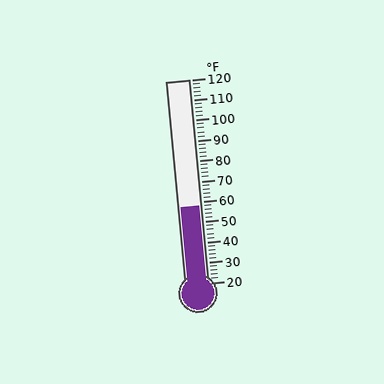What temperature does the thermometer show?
The thermometer shows approximately 58°F.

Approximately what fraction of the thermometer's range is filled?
The thermometer is filled to approximately 40% of its range.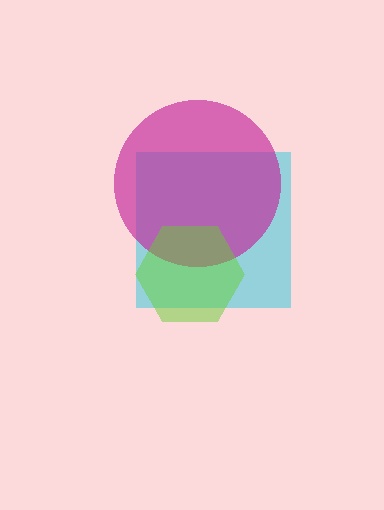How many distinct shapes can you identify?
There are 3 distinct shapes: a cyan square, a magenta circle, a lime hexagon.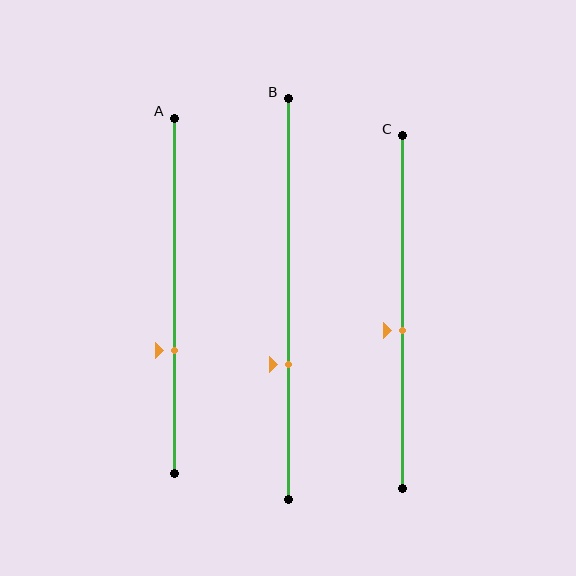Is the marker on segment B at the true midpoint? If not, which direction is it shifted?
No, the marker on segment B is shifted downward by about 16% of the segment length.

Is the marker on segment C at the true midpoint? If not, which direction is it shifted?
No, the marker on segment C is shifted downward by about 5% of the segment length.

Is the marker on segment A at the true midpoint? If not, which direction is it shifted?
No, the marker on segment A is shifted downward by about 15% of the segment length.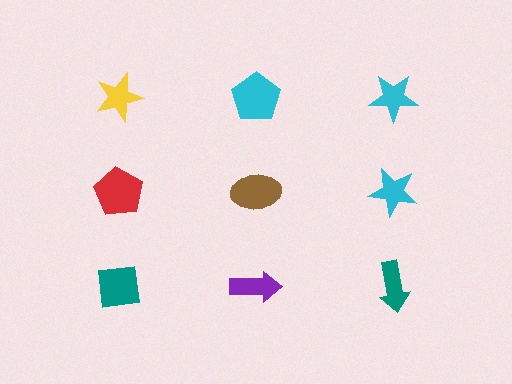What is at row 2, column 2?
A brown ellipse.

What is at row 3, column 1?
A teal square.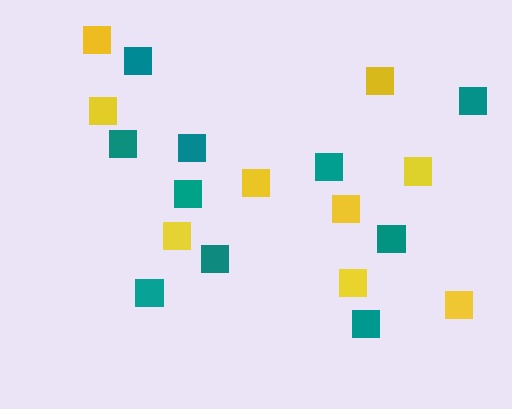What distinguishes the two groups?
There are 2 groups: one group of yellow squares (9) and one group of teal squares (10).